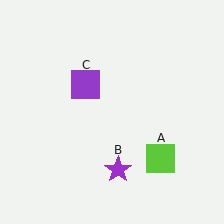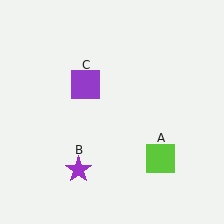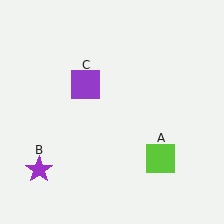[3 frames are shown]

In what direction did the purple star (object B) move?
The purple star (object B) moved left.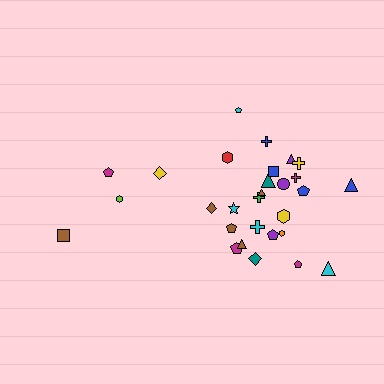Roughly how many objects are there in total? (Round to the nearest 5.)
Roughly 30 objects in total.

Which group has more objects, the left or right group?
The right group.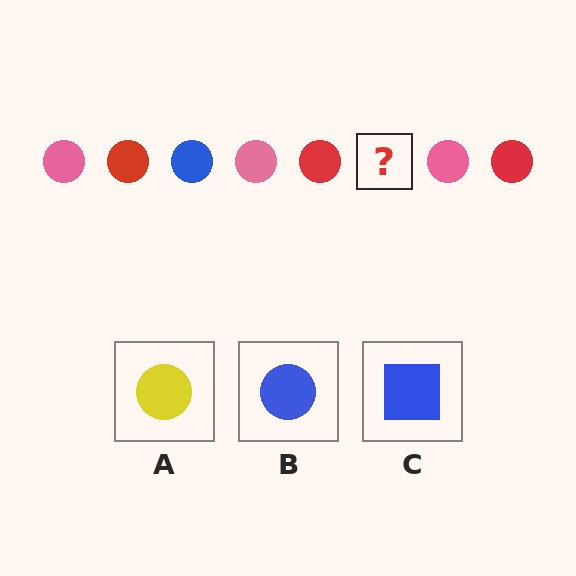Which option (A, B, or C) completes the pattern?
B.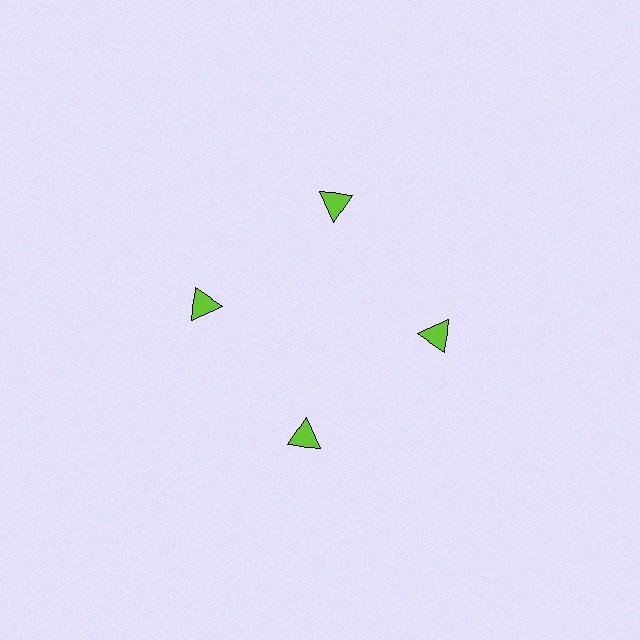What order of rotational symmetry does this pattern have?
This pattern has 4-fold rotational symmetry.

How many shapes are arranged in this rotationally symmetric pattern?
There are 4 shapes, arranged in 4 groups of 1.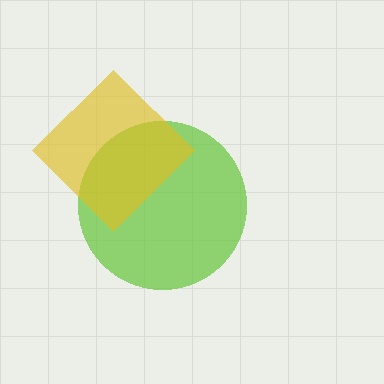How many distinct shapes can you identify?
There are 2 distinct shapes: a lime circle, a yellow diamond.